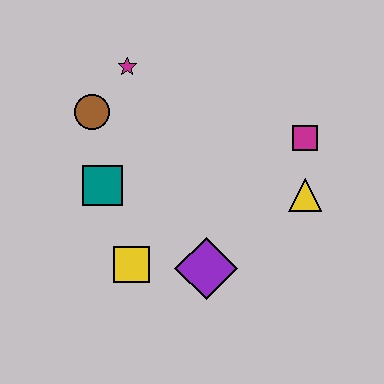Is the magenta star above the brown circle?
Yes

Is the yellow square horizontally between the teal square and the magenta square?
Yes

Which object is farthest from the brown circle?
The yellow triangle is farthest from the brown circle.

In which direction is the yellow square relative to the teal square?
The yellow square is below the teal square.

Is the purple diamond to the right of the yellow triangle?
No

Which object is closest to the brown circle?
The magenta star is closest to the brown circle.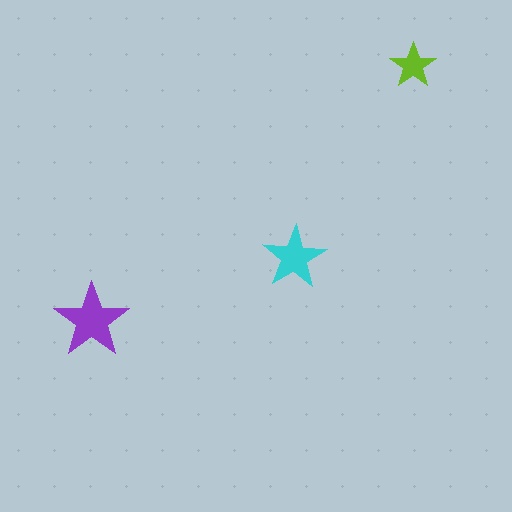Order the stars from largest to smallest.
the purple one, the cyan one, the lime one.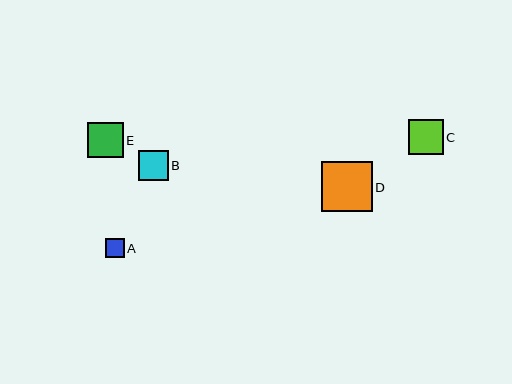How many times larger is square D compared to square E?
Square D is approximately 1.4 times the size of square E.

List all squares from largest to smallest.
From largest to smallest: D, E, C, B, A.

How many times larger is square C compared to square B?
Square C is approximately 1.2 times the size of square B.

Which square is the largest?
Square D is the largest with a size of approximately 51 pixels.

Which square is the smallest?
Square A is the smallest with a size of approximately 19 pixels.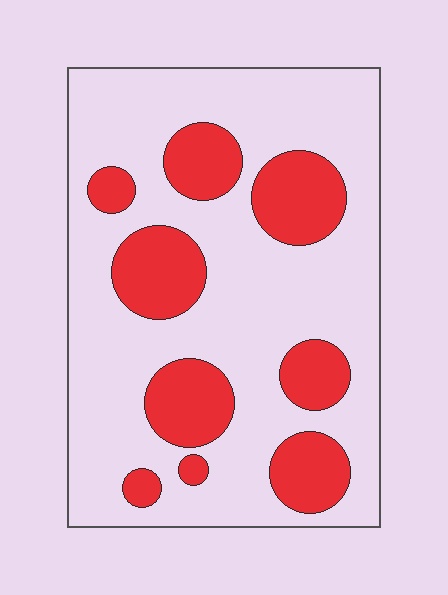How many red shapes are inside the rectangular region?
9.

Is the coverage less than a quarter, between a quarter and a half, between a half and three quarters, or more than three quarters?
Between a quarter and a half.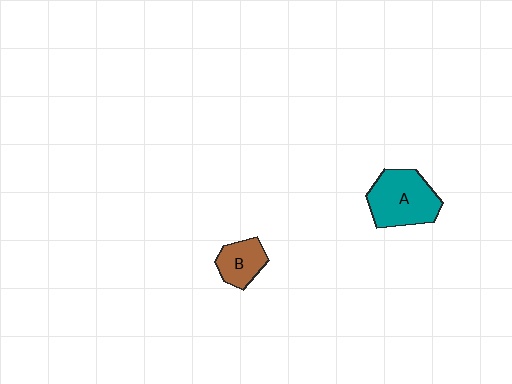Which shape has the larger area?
Shape A (teal).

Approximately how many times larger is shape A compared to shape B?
Approximately 1.9 times.